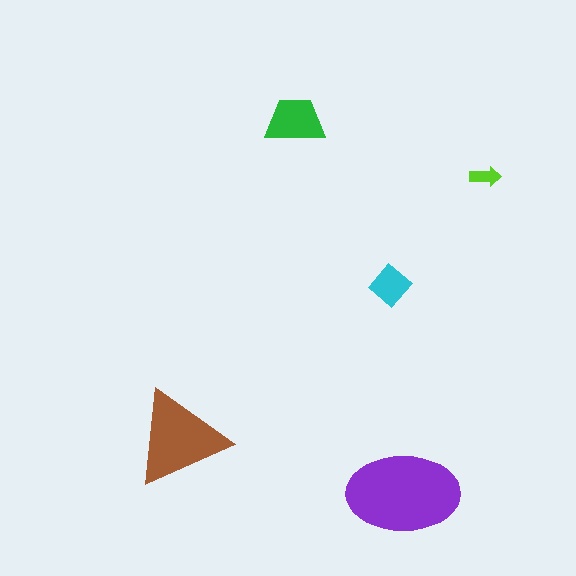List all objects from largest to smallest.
The purple ellipse, the brown triangle, the green trapezoid, the cyan diamond, the lime arrow.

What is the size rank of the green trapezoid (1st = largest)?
3rd.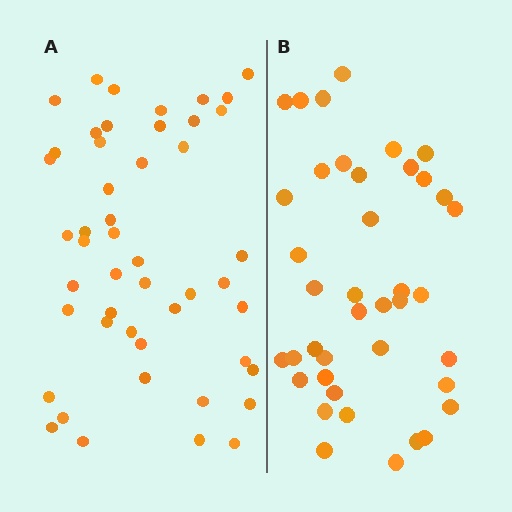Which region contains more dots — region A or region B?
Region A (the left region) has more dots.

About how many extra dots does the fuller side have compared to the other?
Region A has roughly 8 or so more dots than region B.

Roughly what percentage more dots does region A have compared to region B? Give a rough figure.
About 20% more.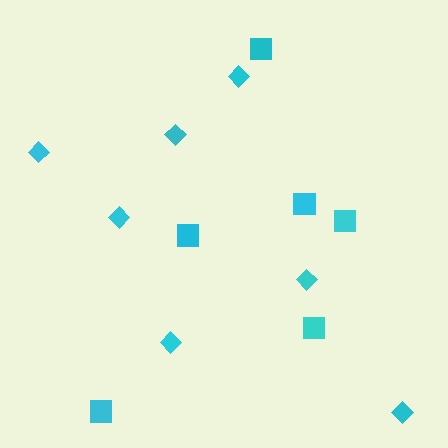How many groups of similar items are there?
There are 2 groups: one group of squares (6) and one group of diamonds (7).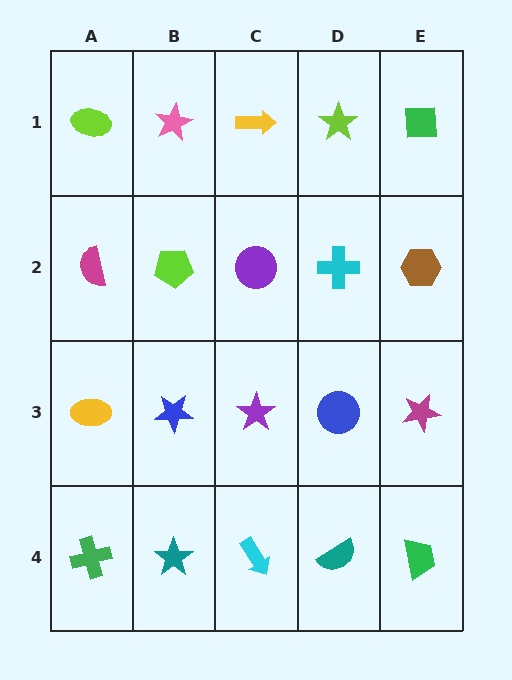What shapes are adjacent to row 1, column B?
A lime pentagon (row 2, column B), a lime ellipse (row 1, column A), a yellow arrow (row 1, column C).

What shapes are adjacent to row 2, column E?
A green square (row 1, column E), a magenta star (row 3, column E), a cyan cross (row 2, column D).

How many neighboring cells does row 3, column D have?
4.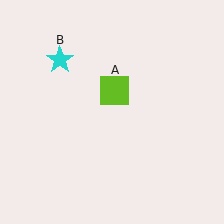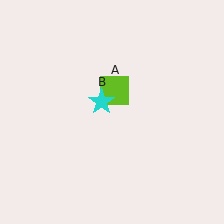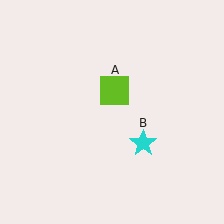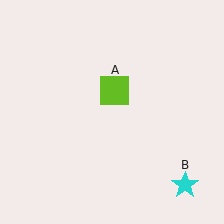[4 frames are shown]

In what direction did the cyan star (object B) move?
The cyan star (object B) moved down and to the right.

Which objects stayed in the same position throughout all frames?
Lime square (object A) remained stationary.